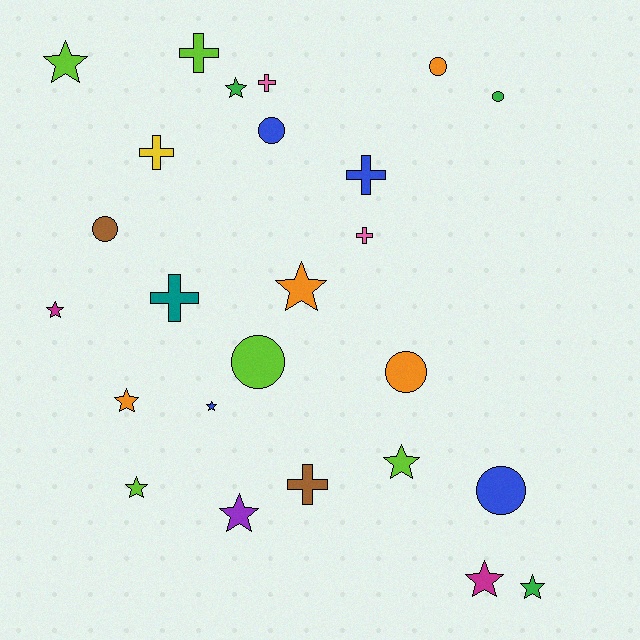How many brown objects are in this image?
There are 2 brown objects.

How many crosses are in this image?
There are 7 crosses.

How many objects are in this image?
There are 25 objects.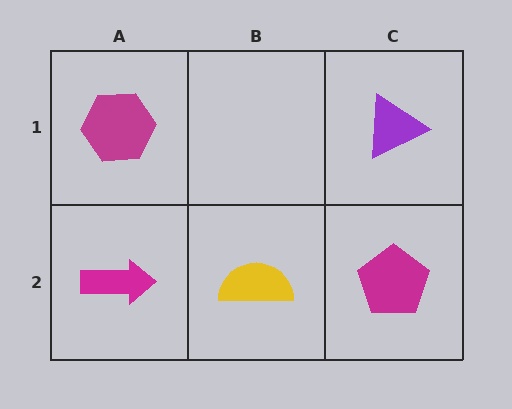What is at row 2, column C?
A magenta pentagon.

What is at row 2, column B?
A yellow semicircle.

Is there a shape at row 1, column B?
No, that cell is empty.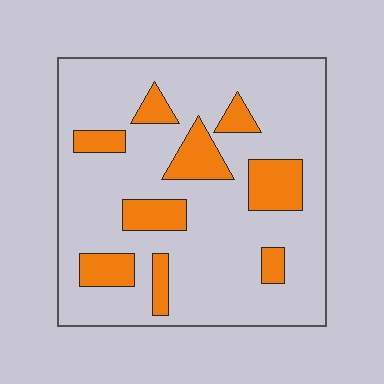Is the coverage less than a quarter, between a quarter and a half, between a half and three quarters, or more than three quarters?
Less than a quarter.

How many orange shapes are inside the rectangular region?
9.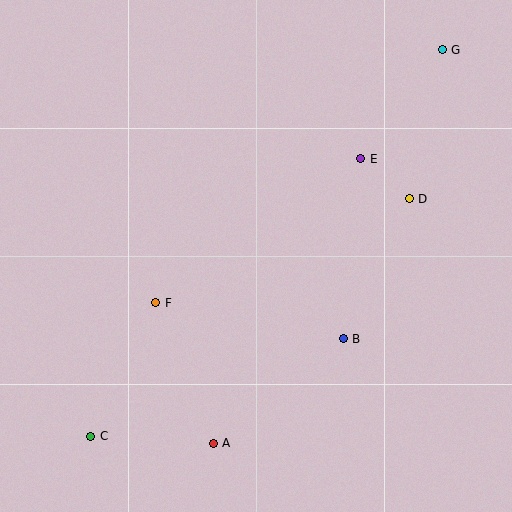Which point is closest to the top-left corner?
Point F is closest to the top-left corner.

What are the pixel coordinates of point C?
Point C is at (91, 436).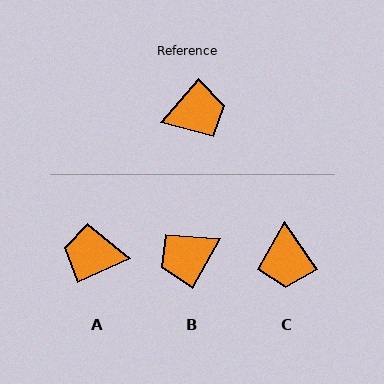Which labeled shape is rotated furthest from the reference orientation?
B, about 169 degrees away.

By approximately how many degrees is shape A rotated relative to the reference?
Approximately 155 degrees counter-clockwise.